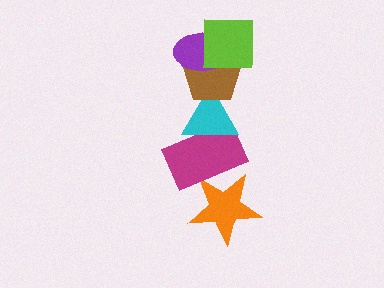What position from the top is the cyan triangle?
The cyan triangle is 4th from the top.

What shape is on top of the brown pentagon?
The purple ellipse is on top of the brown pentagon.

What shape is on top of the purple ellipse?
The lime square is on top of the purple ellipse.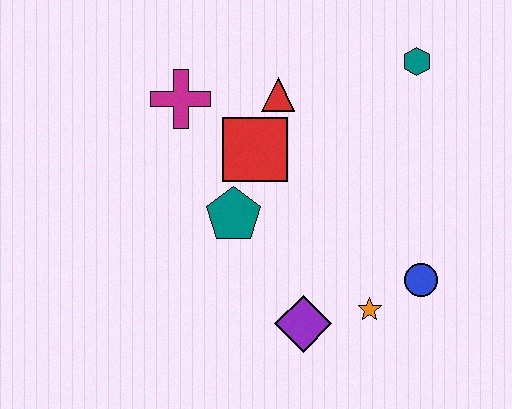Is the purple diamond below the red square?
Yes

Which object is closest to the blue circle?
The orange star is closest to the blue circle.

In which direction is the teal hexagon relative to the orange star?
The teal hexagon is above the orange star.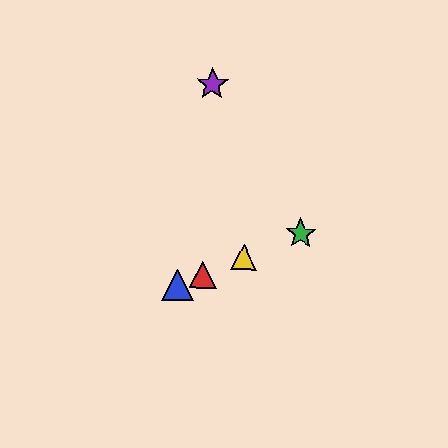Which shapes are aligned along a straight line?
The red triangle, the blue triangle, the green star, the yellow triangle are aligned along a straight line.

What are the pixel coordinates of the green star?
The green star is at (301, 234).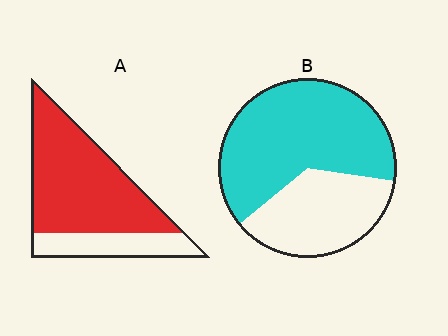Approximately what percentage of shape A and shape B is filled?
A is approximately 75% and B is approximately 65%.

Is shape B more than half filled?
Yes.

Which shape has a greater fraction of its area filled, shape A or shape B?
Shape A.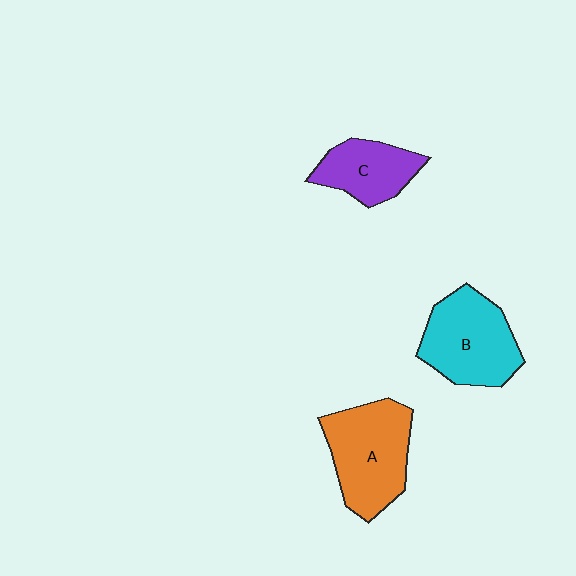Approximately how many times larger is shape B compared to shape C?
Approximately 1.5 times.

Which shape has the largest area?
Shape A (orange).